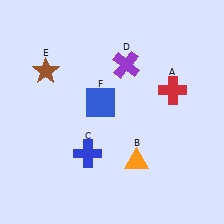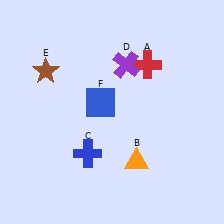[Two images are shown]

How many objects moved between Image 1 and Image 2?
1 object moved between the two images.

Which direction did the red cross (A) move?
The red cross (A) moved left.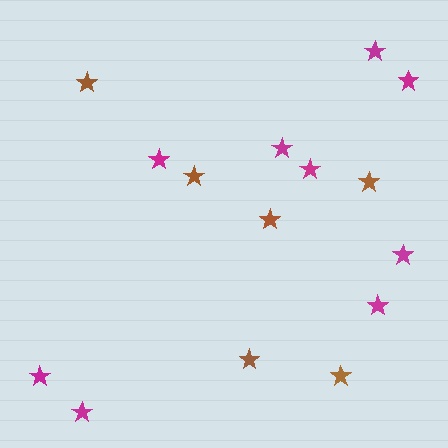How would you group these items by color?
There are 2 groups: one group of brown stars (6) and one group of magenta stars (9).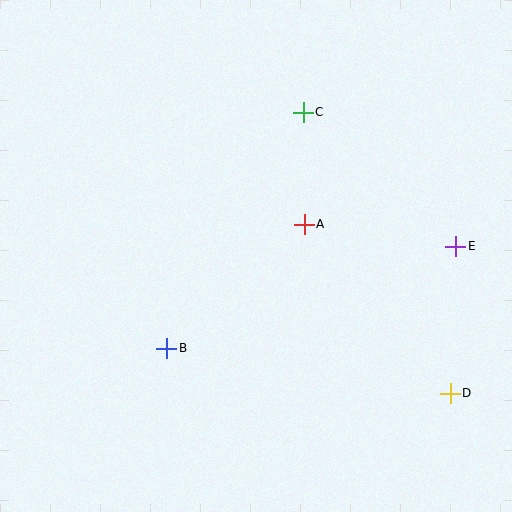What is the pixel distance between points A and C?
The distance between A and C is 112 pixels.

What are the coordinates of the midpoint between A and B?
The midpoint between A and B is at (235, 286).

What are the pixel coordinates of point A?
Point A is at (304, 225).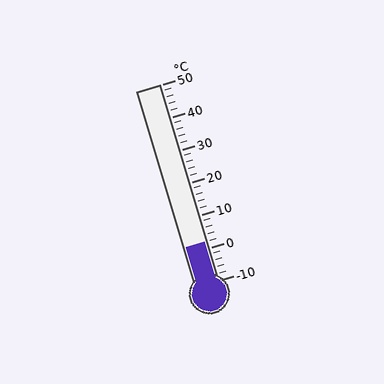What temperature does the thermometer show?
The thermometer shows approximately 2°C.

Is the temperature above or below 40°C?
The temperature is below 40°C.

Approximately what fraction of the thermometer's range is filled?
The thermometer is filled to approximately 20% of its range.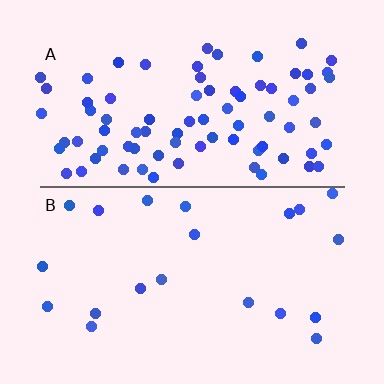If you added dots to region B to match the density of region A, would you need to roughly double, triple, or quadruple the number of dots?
Approximately quadruple.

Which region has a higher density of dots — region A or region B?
A (the top).